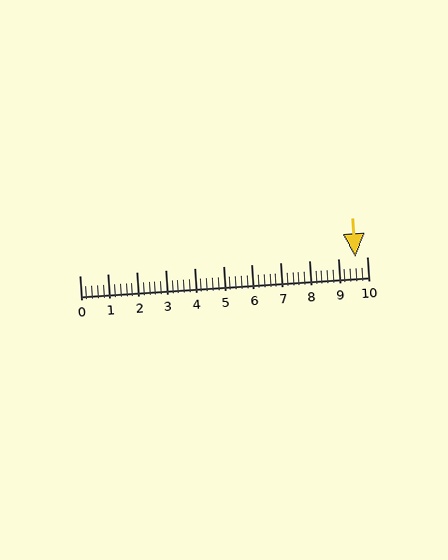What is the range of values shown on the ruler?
The ruler shows values from 0 to 10.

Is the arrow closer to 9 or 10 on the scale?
The arrow is closer to 10.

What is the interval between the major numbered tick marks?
The major tick marks are spaced 1 units apart.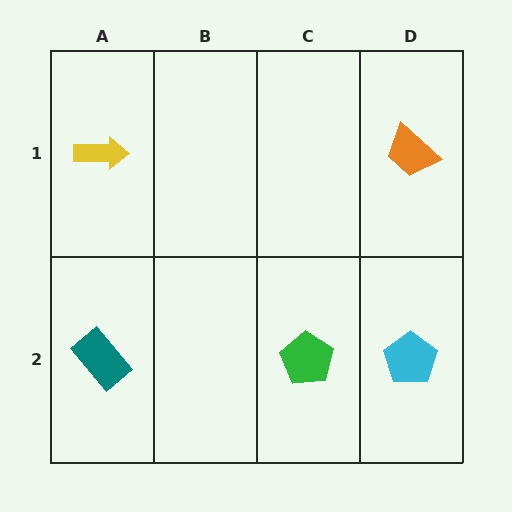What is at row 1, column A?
A yellow arrow.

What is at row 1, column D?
An orange trapezoid.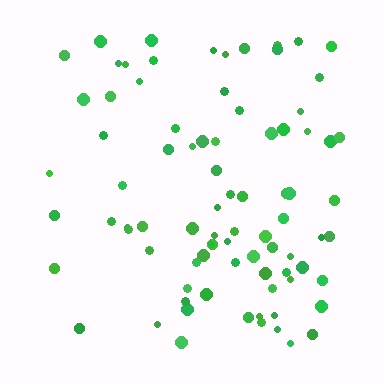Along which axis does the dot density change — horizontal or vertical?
Horizontal.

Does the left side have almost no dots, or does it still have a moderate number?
Still a moderate number, just noticeably fewer than the right.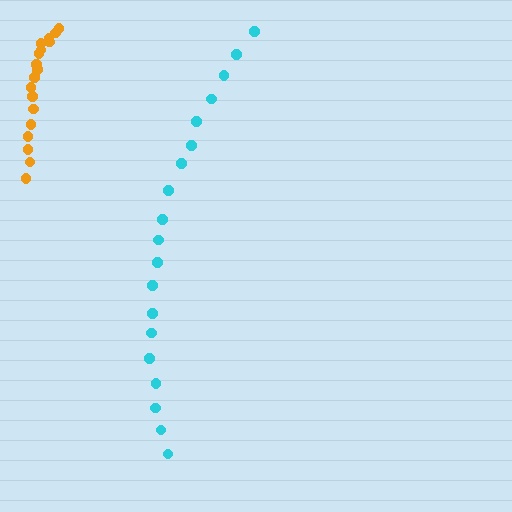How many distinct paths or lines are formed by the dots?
There are 2 distinct paths.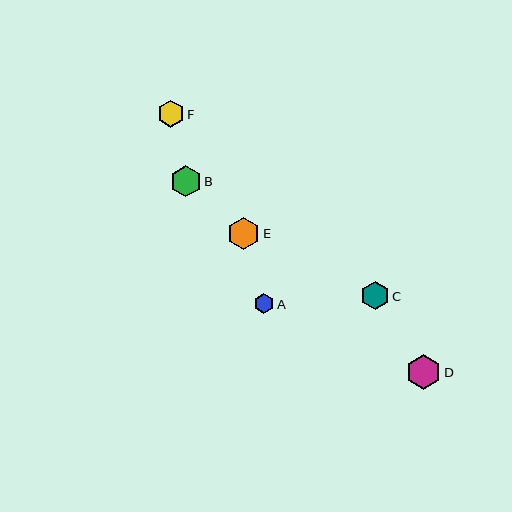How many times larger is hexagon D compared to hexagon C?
Hexagon D is approximately 1.3 times the size of hexagon C.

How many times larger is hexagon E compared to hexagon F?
Hexagon E is approximately 1.2 times the size of hexagon F.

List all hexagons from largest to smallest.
From largest to smallest: D, E, B, C, F, A.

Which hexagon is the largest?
Hexagon D is the largest with a size of approximately 35 pixels.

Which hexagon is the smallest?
Hexagon A is the smallest with a size of approximately 20 pixels.